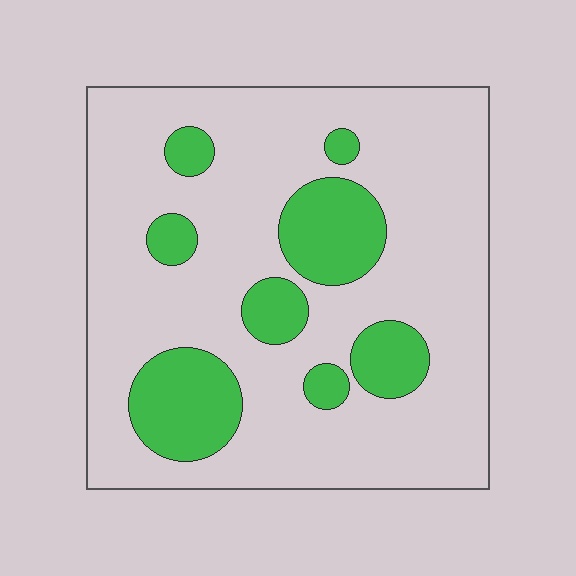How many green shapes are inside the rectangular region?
8.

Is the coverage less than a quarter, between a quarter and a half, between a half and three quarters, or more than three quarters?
Less than a quarter.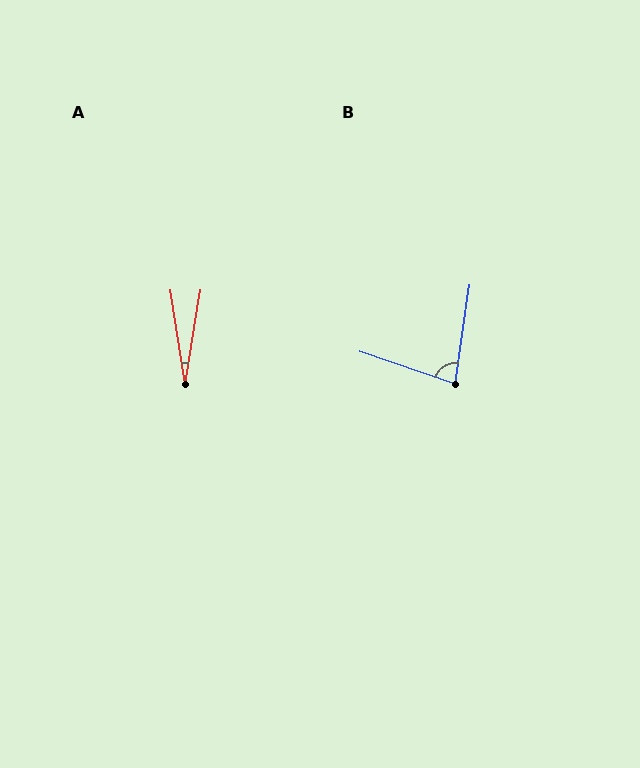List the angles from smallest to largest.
A (18°), B (80°).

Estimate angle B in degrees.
Approximately 80 degrees.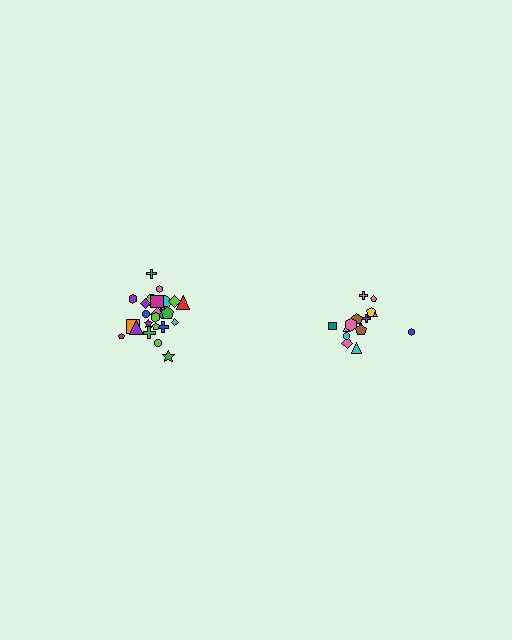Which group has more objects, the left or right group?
The left group.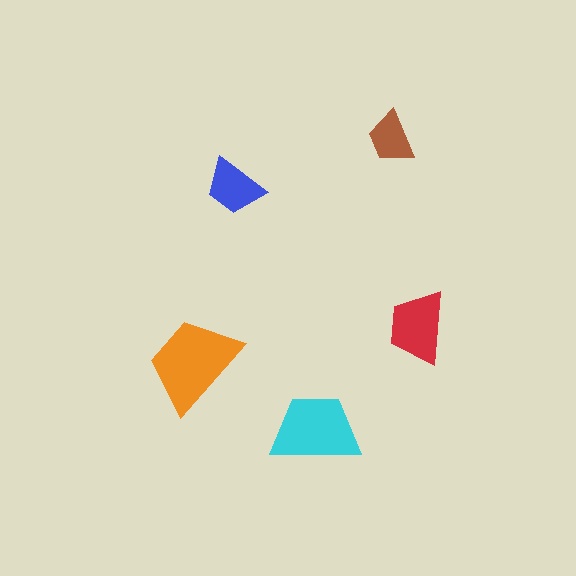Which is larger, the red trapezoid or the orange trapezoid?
The orange one.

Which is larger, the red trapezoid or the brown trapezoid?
The red one.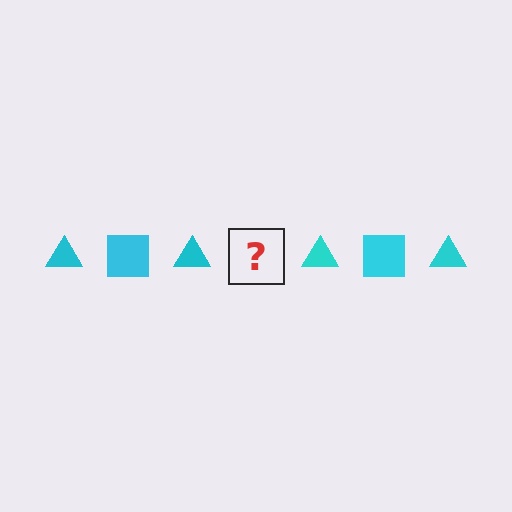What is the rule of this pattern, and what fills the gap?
The rule is that the pattern cycles through triangle, square shapes in cyan. The gap should be filled with a cyan square.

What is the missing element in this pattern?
The missing element is a cyan square.